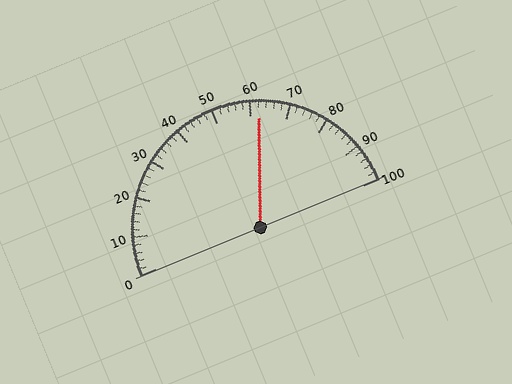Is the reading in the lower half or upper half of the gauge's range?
The reading is in the upper half of the range (0 to 100).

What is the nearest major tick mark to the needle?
The nearest major tick mark is 60.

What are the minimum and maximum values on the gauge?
The gauge ranges from 0 to 100.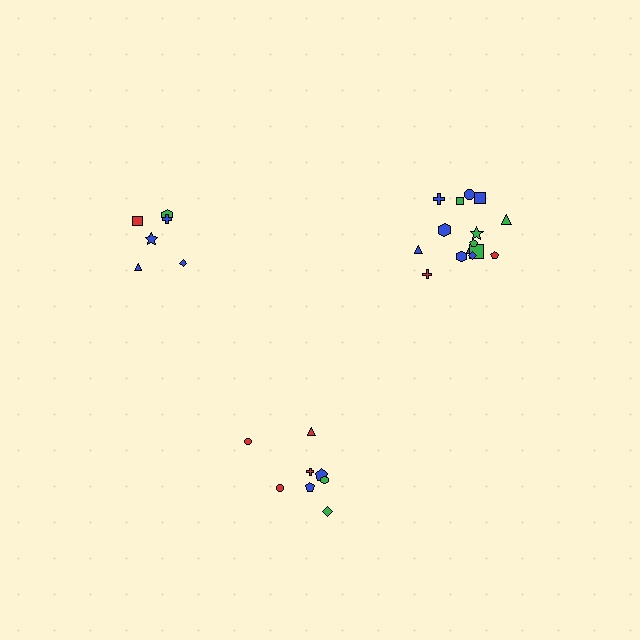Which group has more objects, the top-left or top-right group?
The top-right group.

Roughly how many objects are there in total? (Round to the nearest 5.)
Roughly 30 objects in total.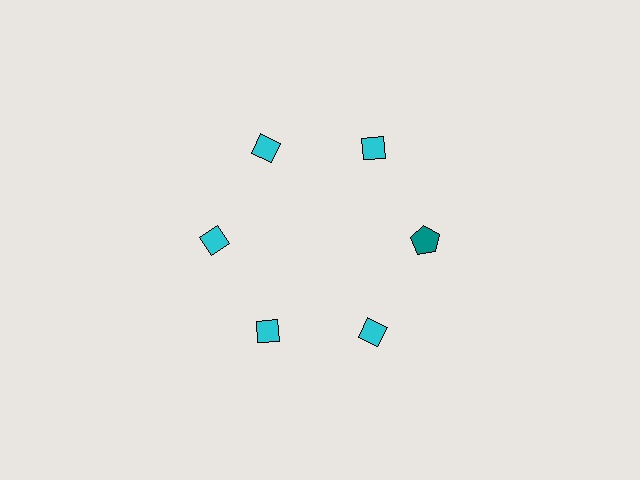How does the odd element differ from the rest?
It differs in both color (teal instead of cyan) and shape (pentagon instead of diamond).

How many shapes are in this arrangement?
There are 6 shapes arranged in a ring pattern.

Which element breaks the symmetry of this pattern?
The teal pentagon at roughly the 3 o'clock position breaks the symmetry. All other shapes are cyan diamonds.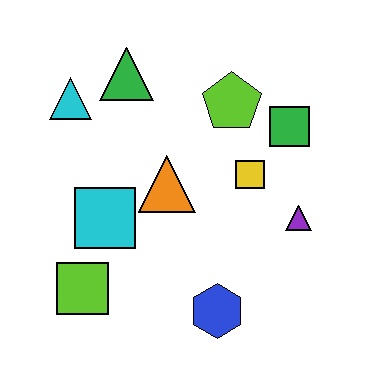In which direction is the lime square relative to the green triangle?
The lime square is below the green triangle.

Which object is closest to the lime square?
The cyan square is closest to the lime square.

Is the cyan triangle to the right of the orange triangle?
No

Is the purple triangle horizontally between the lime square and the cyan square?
No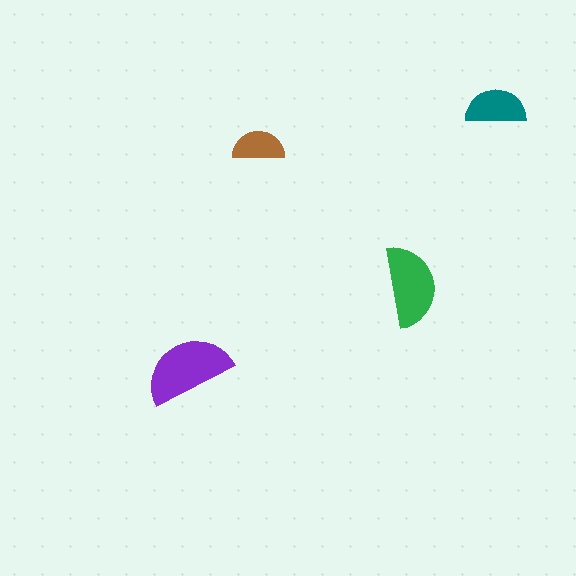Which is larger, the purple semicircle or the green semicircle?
The purple one.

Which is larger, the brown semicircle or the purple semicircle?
The purple one.